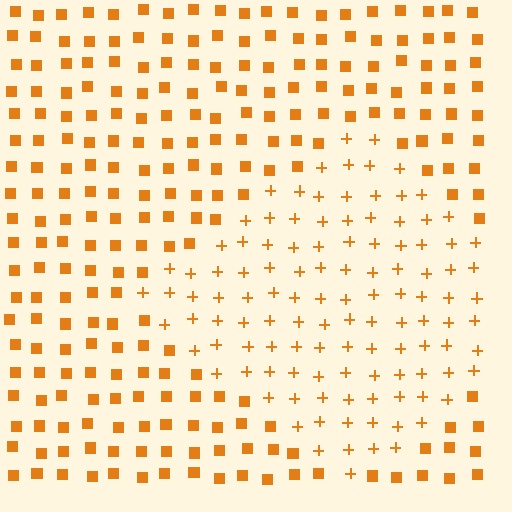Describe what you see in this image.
The image is filled with small orange elements arranged in a uniform grid. A diamond-shaped region contains plus signs, while the surrounding area contains squares. The boundary is defined purely by the change in element shape.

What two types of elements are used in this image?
The image uses plus signs inside the diamond region and squares outside it.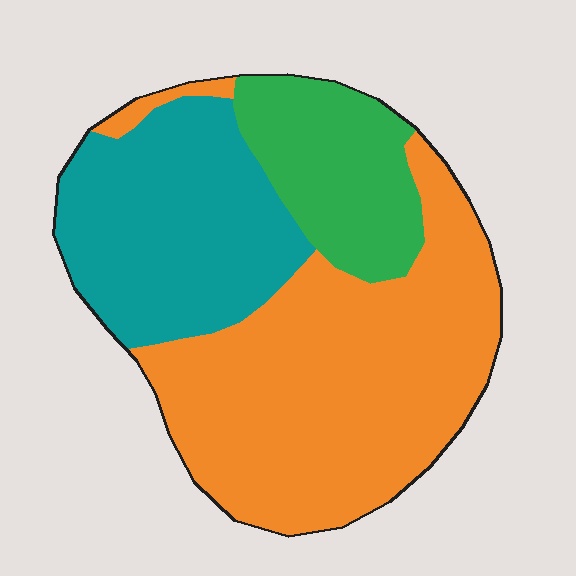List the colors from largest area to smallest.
From largest to smallest: orange, teal, green.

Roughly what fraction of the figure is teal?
Teal takes up about one third (1/3) of the figure.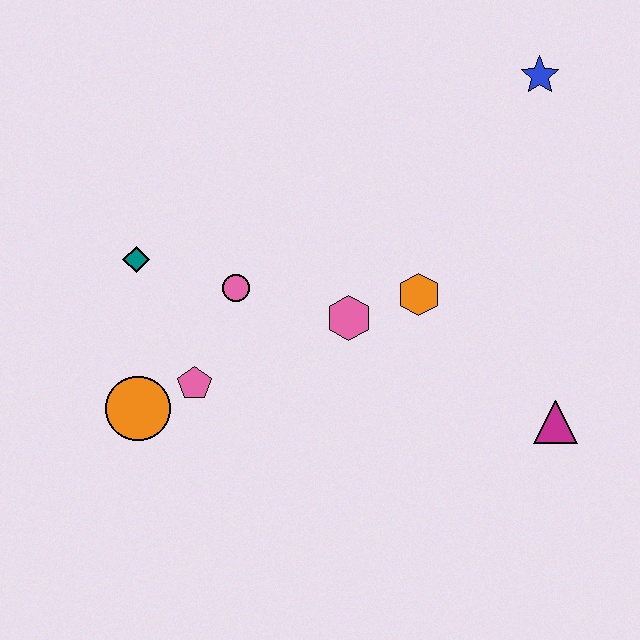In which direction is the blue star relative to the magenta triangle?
The blue star is above the magenta triangle.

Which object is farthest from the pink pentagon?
The blue star is farthest from the pink pentagon.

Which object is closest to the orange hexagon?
The pink hexagon is closest to the orange hexagon.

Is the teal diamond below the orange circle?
No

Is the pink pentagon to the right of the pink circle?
No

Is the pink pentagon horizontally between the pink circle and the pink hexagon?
No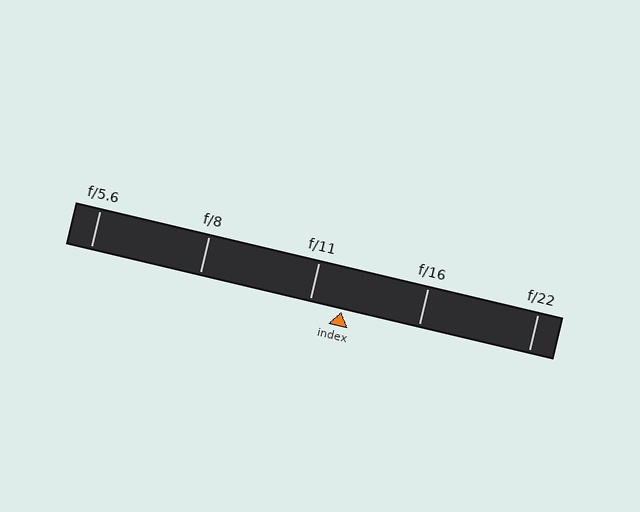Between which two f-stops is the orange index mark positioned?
The index mark is between f/11 and f/16.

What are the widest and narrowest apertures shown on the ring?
The widest aperture shown is f/5.6 and the narrowest is f/22.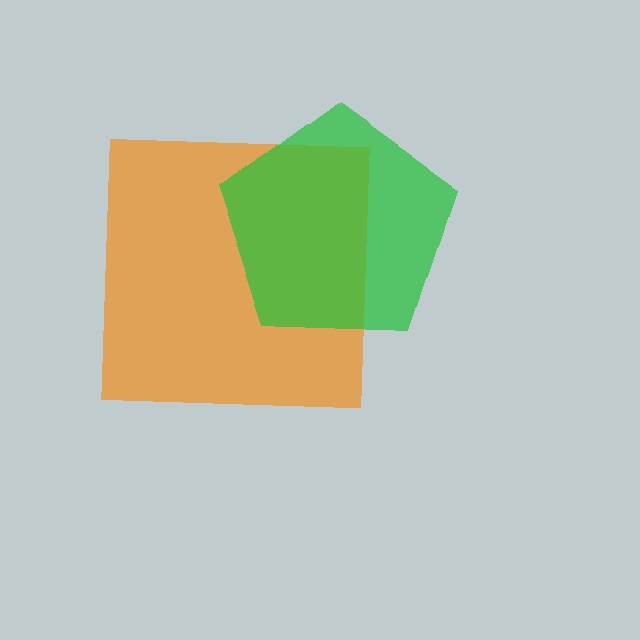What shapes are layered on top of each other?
The layered shapes are: an orange square, a green pentagon.